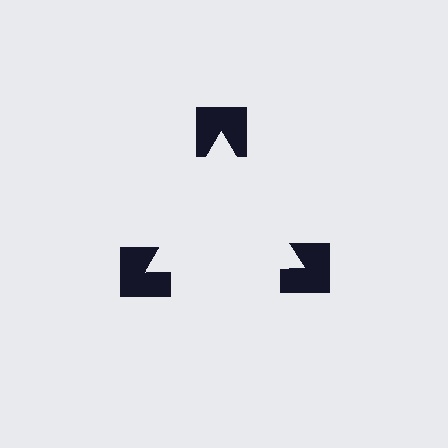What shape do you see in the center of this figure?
An illusory triangle — its edges are inferred from the aligned wedge cuts in the notched squares, not physically drawn.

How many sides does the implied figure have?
3 sides.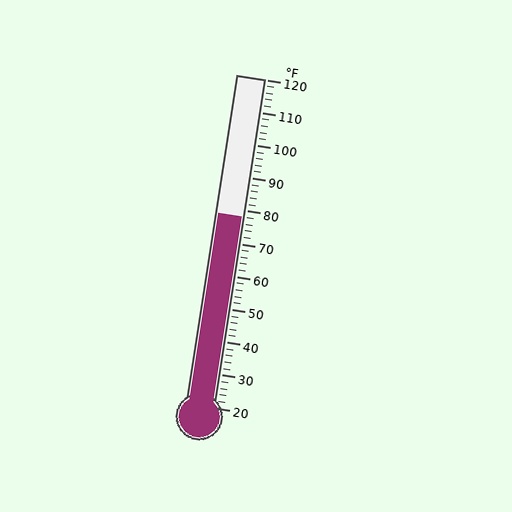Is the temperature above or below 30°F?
The temperature is above 30°F.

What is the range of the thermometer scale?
The thermometer scale ranges from 20°F to 120°F.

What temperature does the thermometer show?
The thermometer shows approximately 78°F.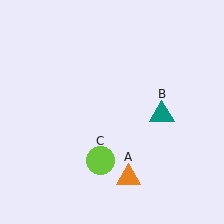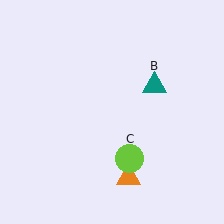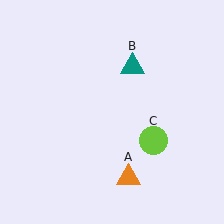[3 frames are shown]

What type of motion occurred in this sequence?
The teal triangle (object B), lime circle (object C) rotated counterclockwise around the center of the scene.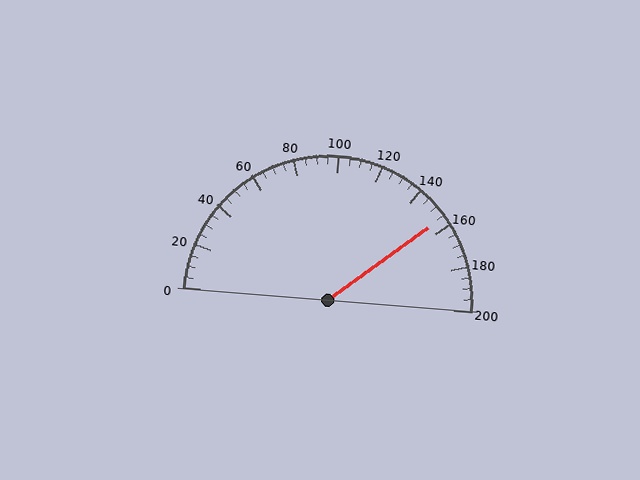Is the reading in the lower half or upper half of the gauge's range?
The reading is in the upper half of the range (0 to 200).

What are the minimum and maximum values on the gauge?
The gauge ranges from 0 to 200.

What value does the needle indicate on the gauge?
The needle indicates approximately 155.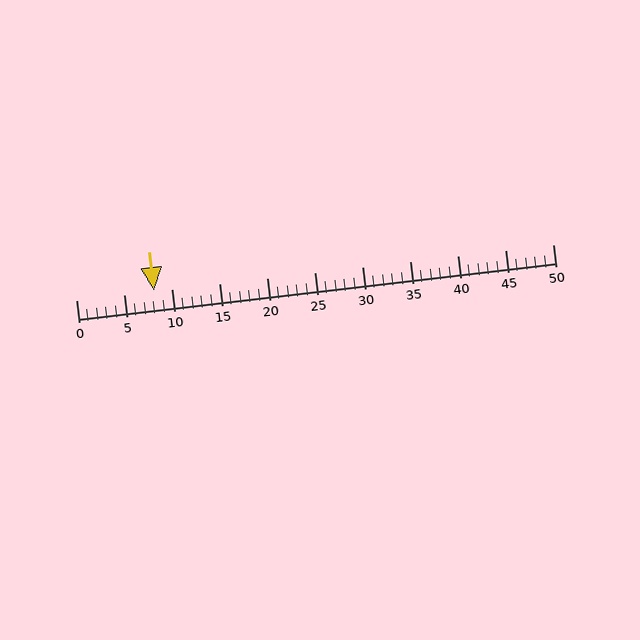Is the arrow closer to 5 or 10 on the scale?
The arrow is closer to 10.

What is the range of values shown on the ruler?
The ruler shows values from 0 to 50.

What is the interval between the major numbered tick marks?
The major tick marks are spaced 5 units apart.